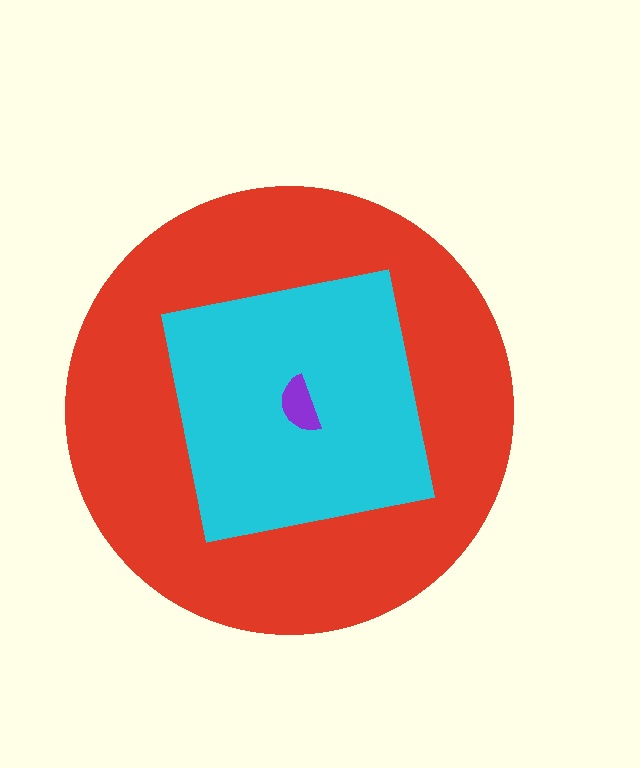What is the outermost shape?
The red circle.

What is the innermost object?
The purple semicircle.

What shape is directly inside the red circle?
The cyan square.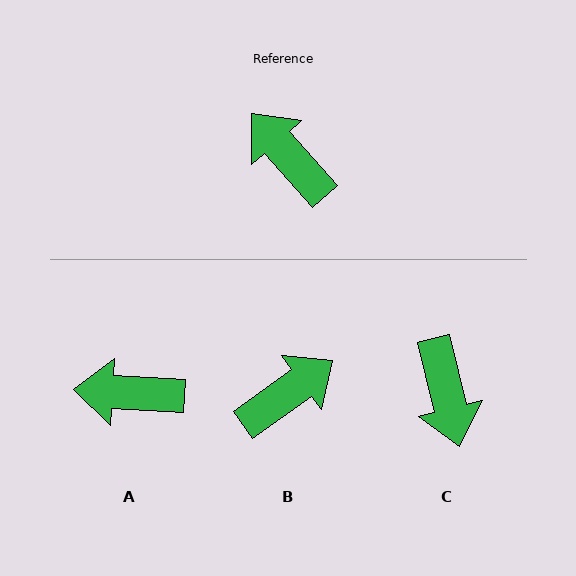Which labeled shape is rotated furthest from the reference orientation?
C, about 152 degrees away.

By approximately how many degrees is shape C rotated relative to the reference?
Approximately 152 degrees counter-clockwise.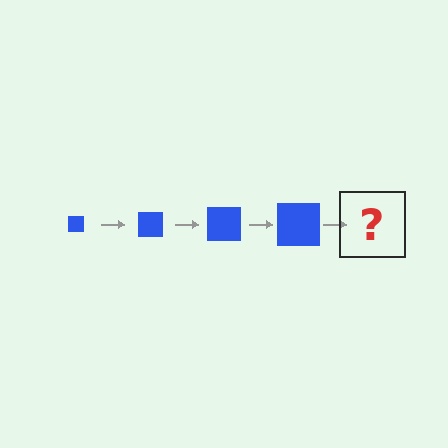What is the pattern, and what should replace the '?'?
The pattern is that the square gets progressively larger each step. The '?' should be a blue square, larger than the previous one.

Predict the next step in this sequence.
The next step is a blue square, larger than the previous one.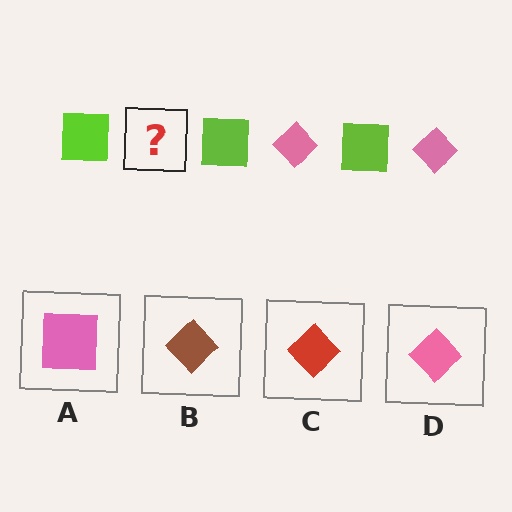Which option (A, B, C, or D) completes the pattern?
D.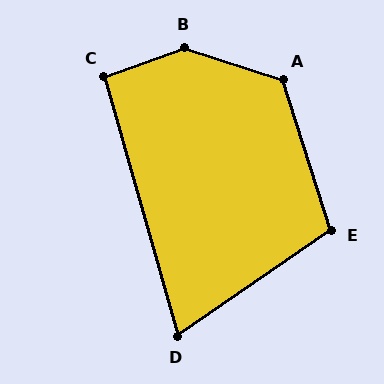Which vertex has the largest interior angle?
B, at approximately 142 degrees.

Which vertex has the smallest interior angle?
D, at approximately 71 degrees.